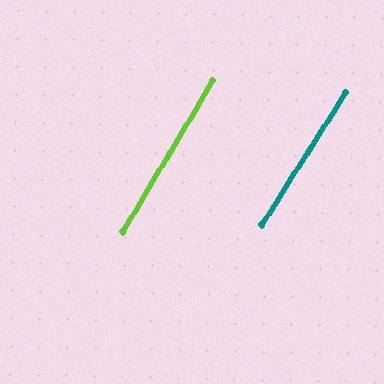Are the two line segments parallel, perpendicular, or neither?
Parallel — their directions differ by only 1.5°.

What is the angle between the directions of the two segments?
Approximately 1 degree.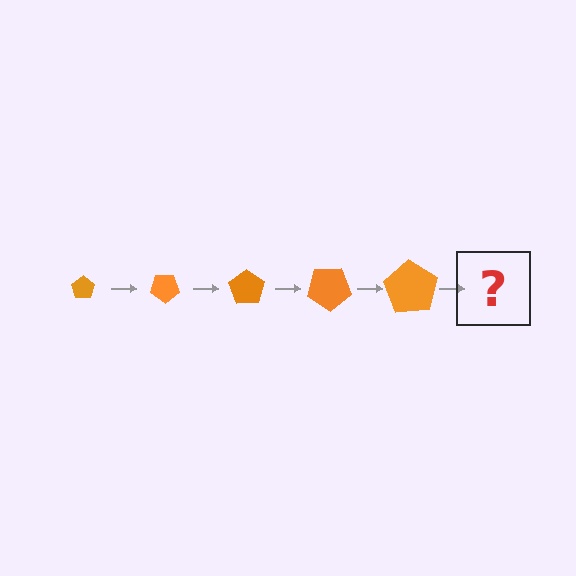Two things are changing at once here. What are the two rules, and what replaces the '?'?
The two rules are that the pentagon grows larger each step and it rotates 35 degrees each step. The '?' should be a pentagon, larger than the previous one and rotated 175 degrees from the start.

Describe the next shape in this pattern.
It should be a pentagon, larger than the previous one and rotated 175 degrees from the start.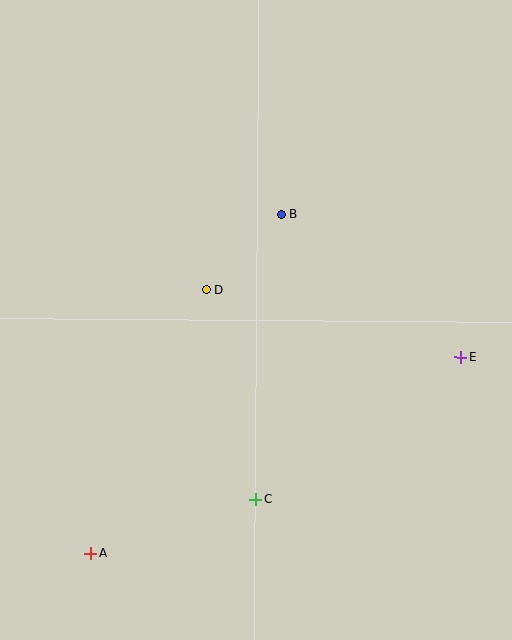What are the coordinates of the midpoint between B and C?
The midpoint between B and C is at (268, 357).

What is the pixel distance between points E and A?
The distance between E and A is 419 pixels.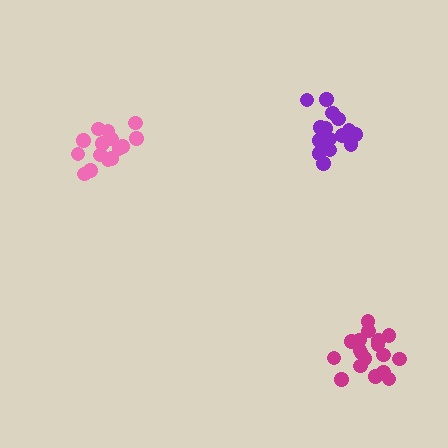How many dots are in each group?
Group 1: 18 dots, Group 2: 15 dots, Group 3: 15 dots (48 total).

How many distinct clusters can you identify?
There are 3 distinct clusters.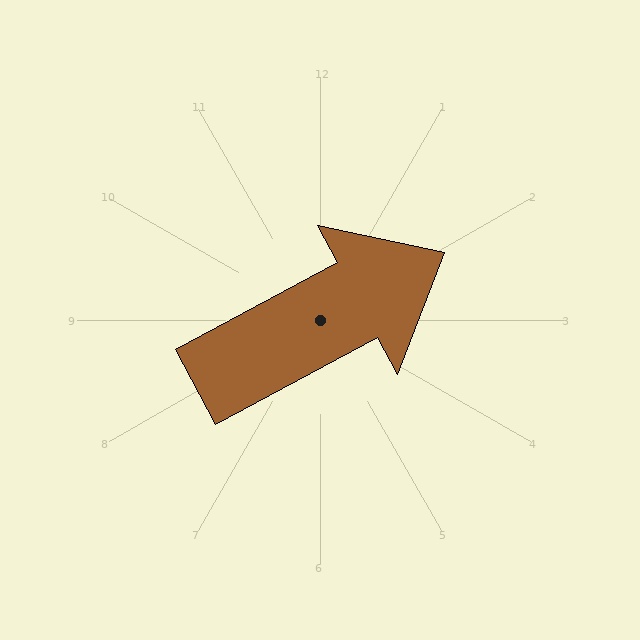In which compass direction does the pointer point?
Northeast.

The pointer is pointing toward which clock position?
Roughly 2 o'clock.